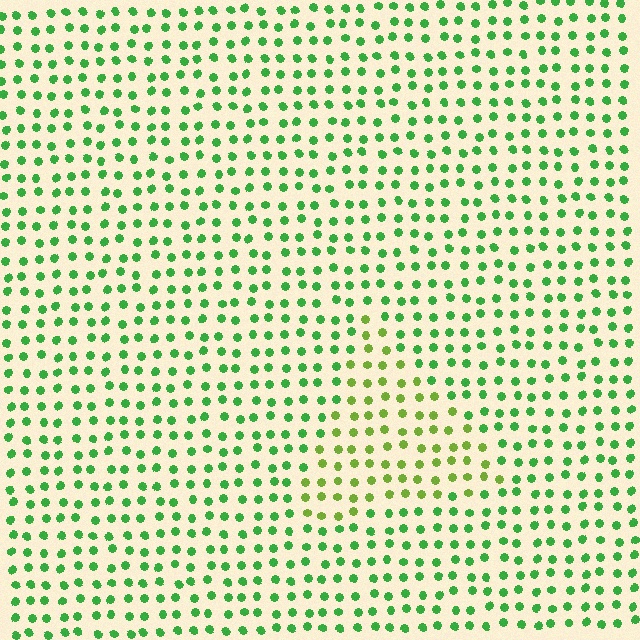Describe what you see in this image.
The image is filled with small green elements in a uniform arrangement. A triangle-shaped region is visible where the elements are tinted to a slightly different hue, forming a subtle color boundary.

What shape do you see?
I see a triangle.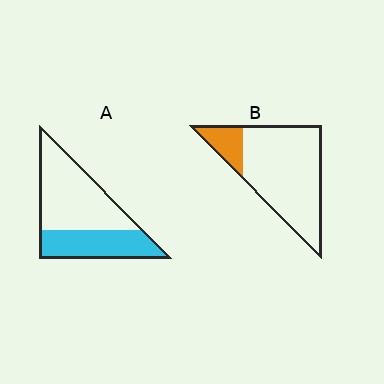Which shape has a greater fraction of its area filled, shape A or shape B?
Shape A.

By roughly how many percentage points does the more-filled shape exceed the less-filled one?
By roughly 20 percentage points (A over B).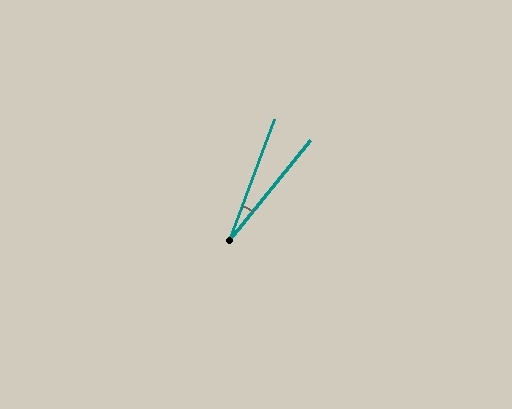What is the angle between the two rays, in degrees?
Approximately 18 degrees.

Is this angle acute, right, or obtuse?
It is acute.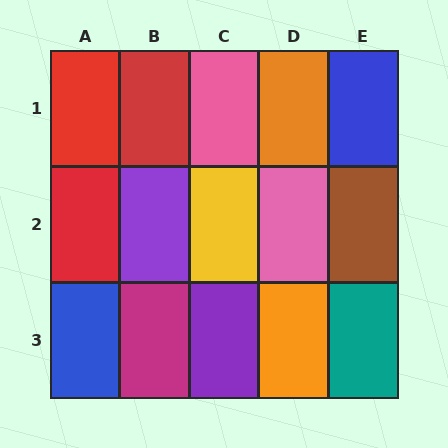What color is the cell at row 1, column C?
Pink.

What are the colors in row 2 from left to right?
Red, purple, yellow, pink, brown.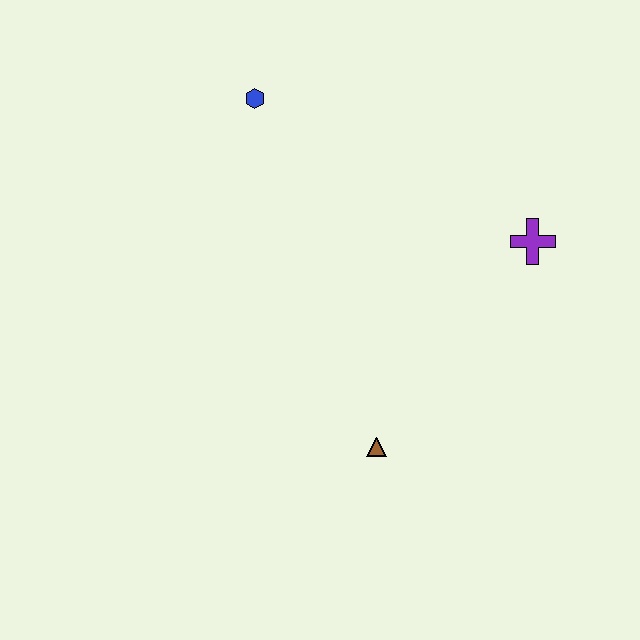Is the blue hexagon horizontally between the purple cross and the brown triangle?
No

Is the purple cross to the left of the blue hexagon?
No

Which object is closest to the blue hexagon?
The purple cross is closest to the blue hexagon.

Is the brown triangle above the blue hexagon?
No